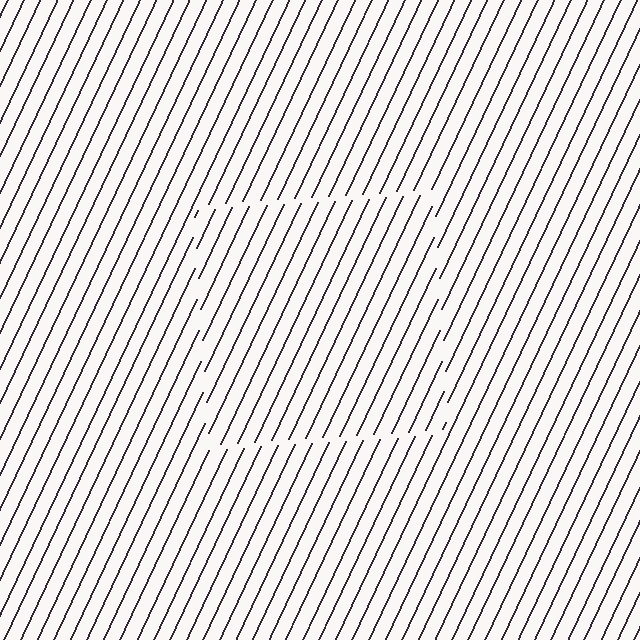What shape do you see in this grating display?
An illusory square. The interior of the shape contains the same grating, shifted by half a period — the contour is defined by the phase discontinuity where line-ends from the inner and outer gratings abut.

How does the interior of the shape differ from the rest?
The interior of the shape contains the same grating, shifted by half a period — the contour is defined by the phase discontinuity where line-ends from the inner and outer gratings abut.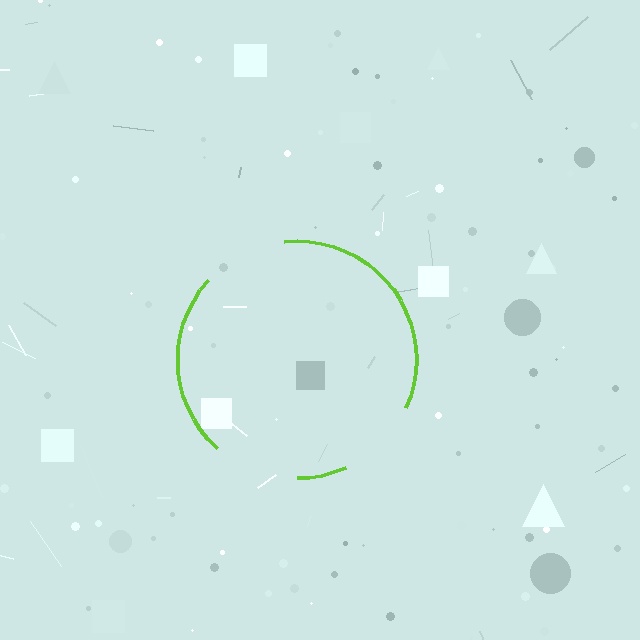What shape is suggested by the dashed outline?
The dashed outline suggests a circle.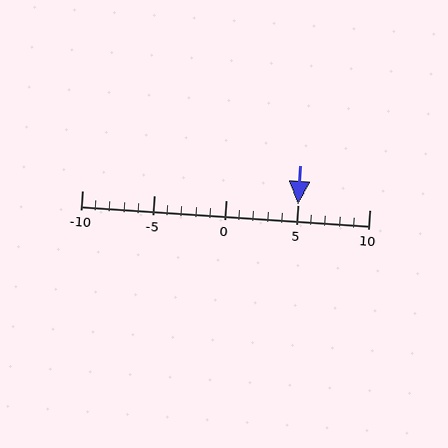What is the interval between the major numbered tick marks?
The major tick marks are spaced 5 units apart.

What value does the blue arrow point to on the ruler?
The blue arrow points to approximately 5.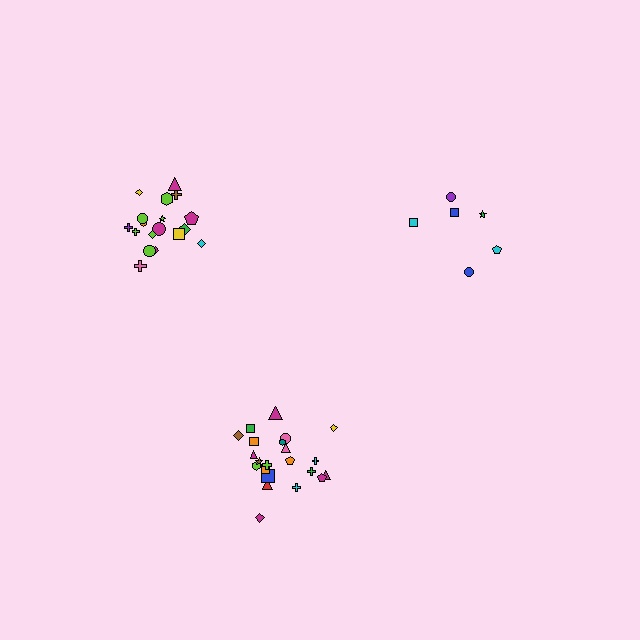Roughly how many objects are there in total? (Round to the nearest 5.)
Roughly 45 objects in total.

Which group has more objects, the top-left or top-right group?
The top-left group.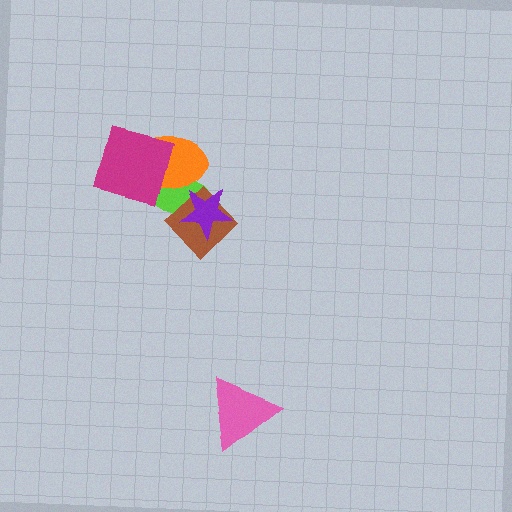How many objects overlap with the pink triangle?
0 objects overlap with the pink triangle.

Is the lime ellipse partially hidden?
Yes, it is partially covered by another shape.